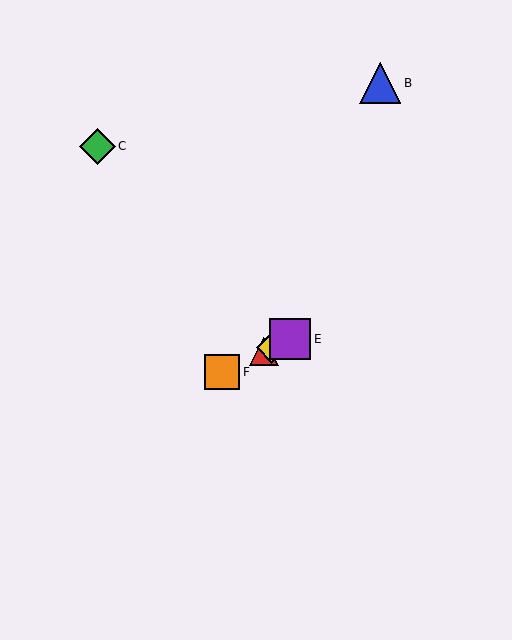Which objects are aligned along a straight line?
Objects A, D, E, F are aligned along a straight line.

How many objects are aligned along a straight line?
4 objects (A, D, E, F) are aligned along a straight line.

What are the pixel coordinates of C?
Object C is at (97, 146).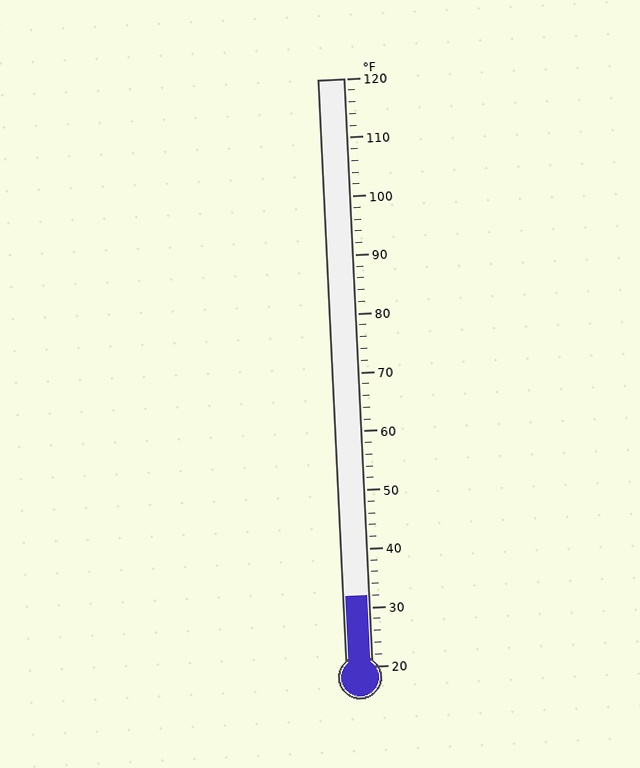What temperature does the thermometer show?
The thermometer shows approximately 32°F.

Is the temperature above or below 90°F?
The temperature is below 90°F.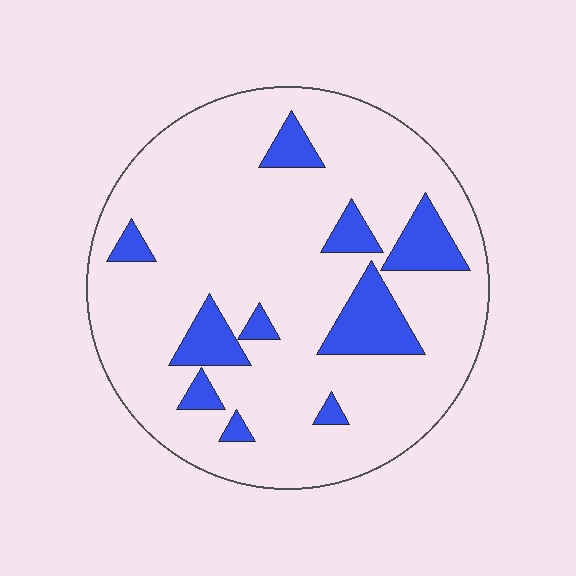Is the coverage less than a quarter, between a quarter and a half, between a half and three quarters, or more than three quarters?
Less than a quarter.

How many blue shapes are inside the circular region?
10.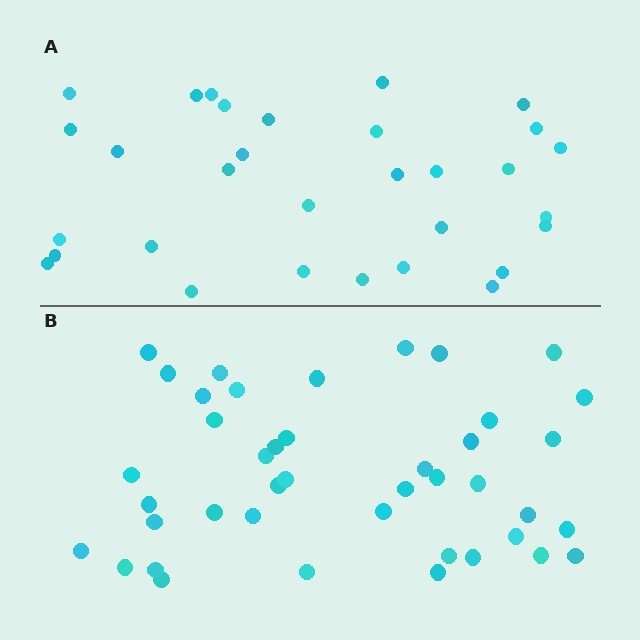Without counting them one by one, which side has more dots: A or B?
Region B (the bottom region) has more dots.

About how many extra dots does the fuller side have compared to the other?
Region B has roughly 12 or so more dots than region A.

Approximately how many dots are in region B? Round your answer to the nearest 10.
About 40 dots. (The exact count is 42, which rounds to 40.)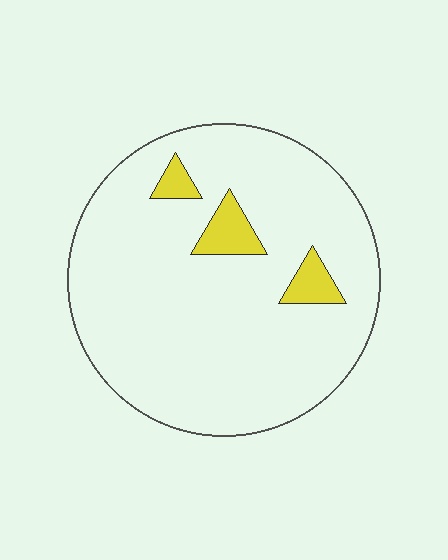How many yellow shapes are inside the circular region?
3.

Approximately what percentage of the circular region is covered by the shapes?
Approximately 10%.